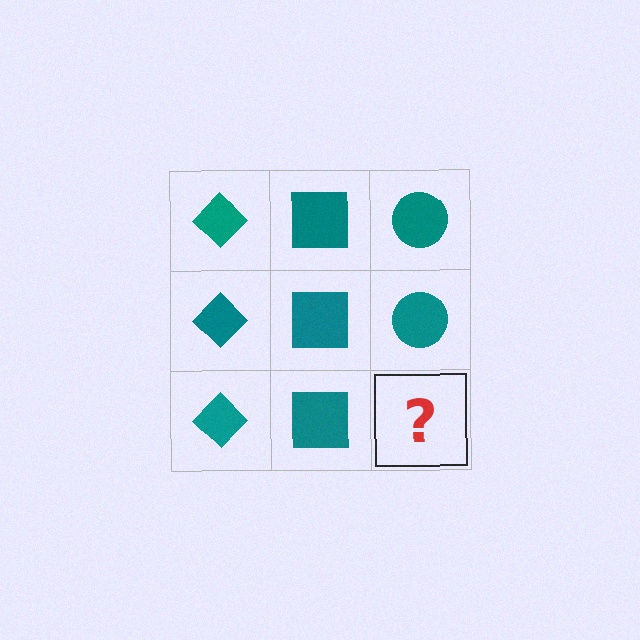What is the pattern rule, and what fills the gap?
The rule is that each column has a consistent shape. The gap should be filled with a teal circle.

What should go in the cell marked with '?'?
The missing cell should contain a teal circle.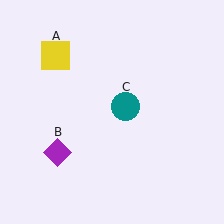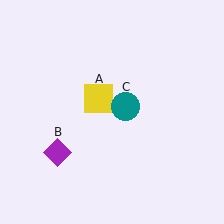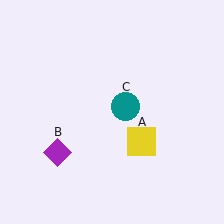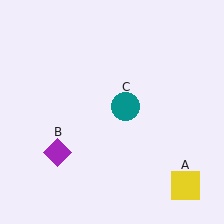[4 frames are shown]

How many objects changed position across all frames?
1 object changed position: yellow square (object A).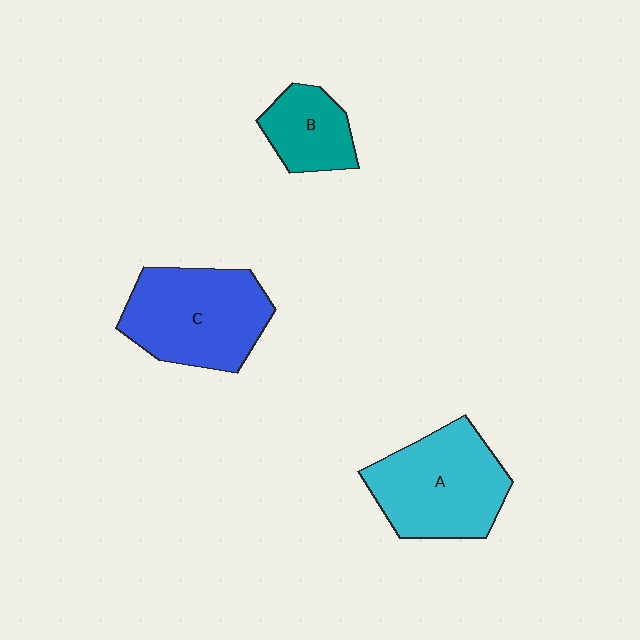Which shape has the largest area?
Shape C (blue).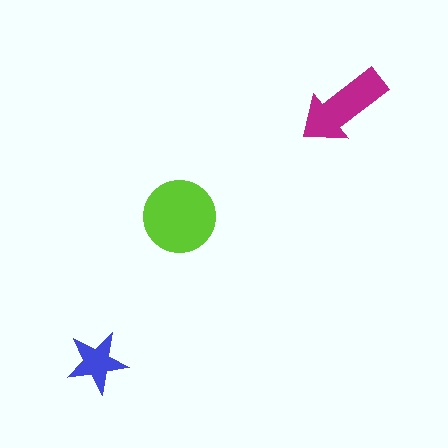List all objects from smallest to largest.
The blue star, the magenta arrow, the lime circle.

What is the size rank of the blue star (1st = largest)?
3rd.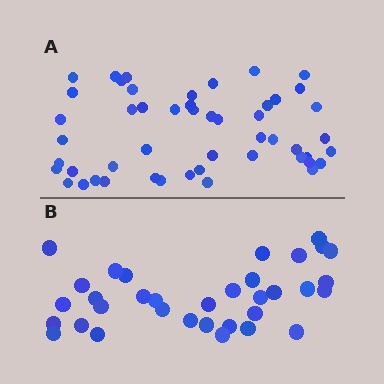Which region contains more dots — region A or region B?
Region A (the top region) has more dots.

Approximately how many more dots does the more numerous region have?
Region A has approximately 15 more dots than region B.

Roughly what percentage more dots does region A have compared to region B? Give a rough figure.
About 45% more.